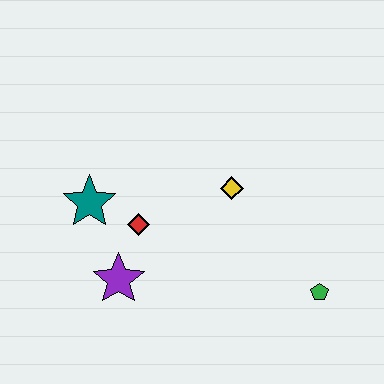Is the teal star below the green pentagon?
No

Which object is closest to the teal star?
The red diamond is closest to the teal star.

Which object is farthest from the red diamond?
The green pentagon is farthest from the red diamond.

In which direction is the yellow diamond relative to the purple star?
The yellow diamond is to the right of the purple star.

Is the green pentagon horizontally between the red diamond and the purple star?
No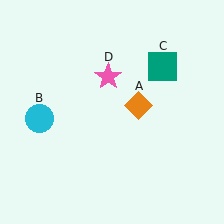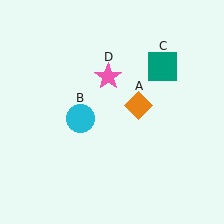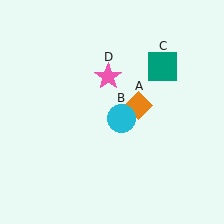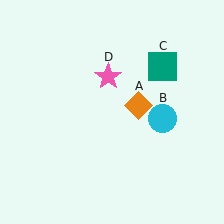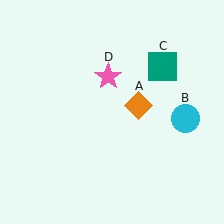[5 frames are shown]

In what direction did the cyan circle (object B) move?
The cyan circle (object B) moved right.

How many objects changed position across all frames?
1 object changed position: cyan circle (object B).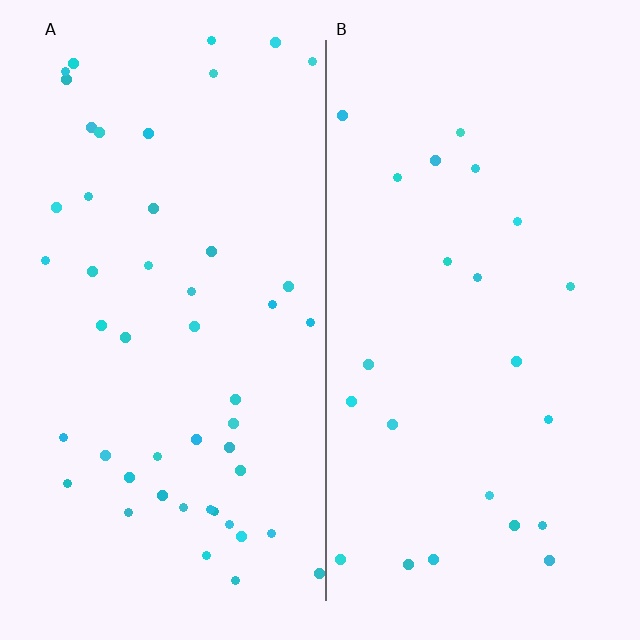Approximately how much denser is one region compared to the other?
Approximately 2.1× — region A over region B.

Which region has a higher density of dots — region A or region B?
A (the left).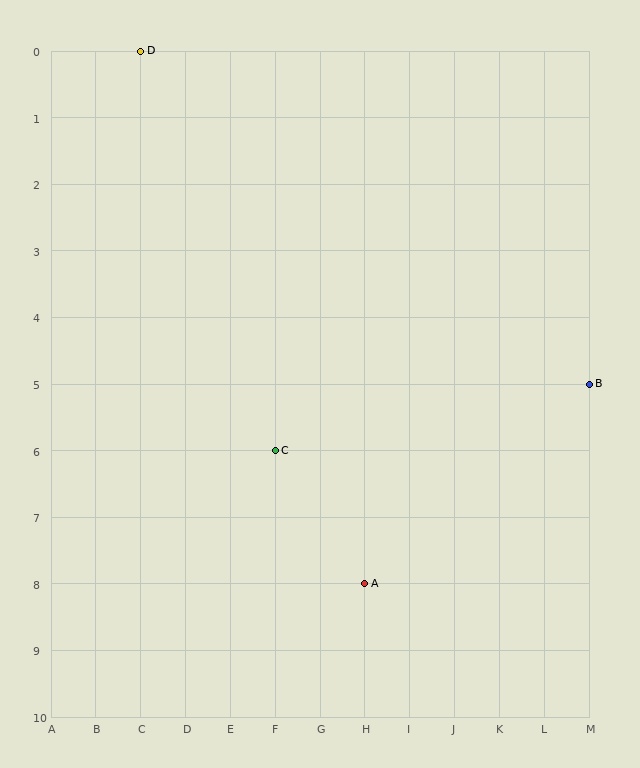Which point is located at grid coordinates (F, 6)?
Point C is at (F, 6).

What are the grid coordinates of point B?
Point B is at grid coordinates (M, 5).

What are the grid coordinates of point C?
Point C is at grid coordinates (F, 6).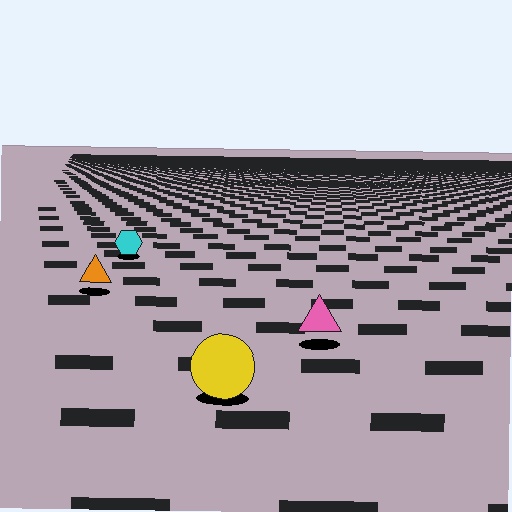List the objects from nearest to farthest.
From nearest to farthest: the yellow circle, the pink triangle, the orange triangle, the cyan hexagon.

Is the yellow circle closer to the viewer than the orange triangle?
Yes. The yellow circle is closer — you can tell from the texture gradient: the ground texture is coarser near it.